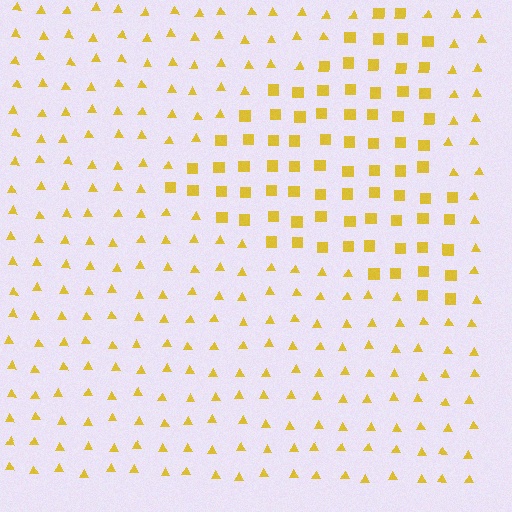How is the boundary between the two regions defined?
The boundary is defined by a change in element shape: squares inside vs. triangles outside. All elements share the same color and spacing.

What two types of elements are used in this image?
The image uses squares inside the triangle region and triangles outside it.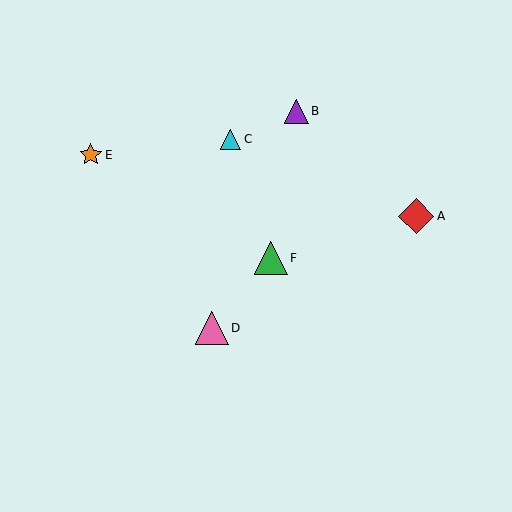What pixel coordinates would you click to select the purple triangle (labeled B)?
Click at (297, 111) to select the purple triangle B.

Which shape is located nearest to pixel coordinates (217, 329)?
The pink triangle (labeled D) at (212, 328) is nearest to that location.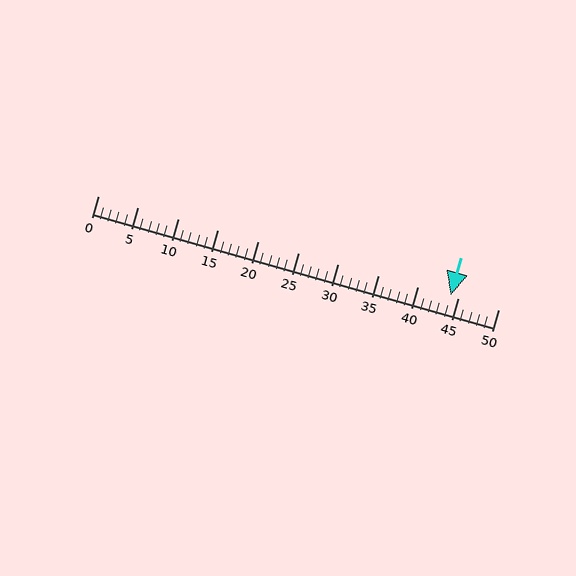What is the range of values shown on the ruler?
The ruler shows values from 0 to 50.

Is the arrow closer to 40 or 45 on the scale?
The arrow is closer to 45.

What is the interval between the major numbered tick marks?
The major tick marks are spaced 5 units apart.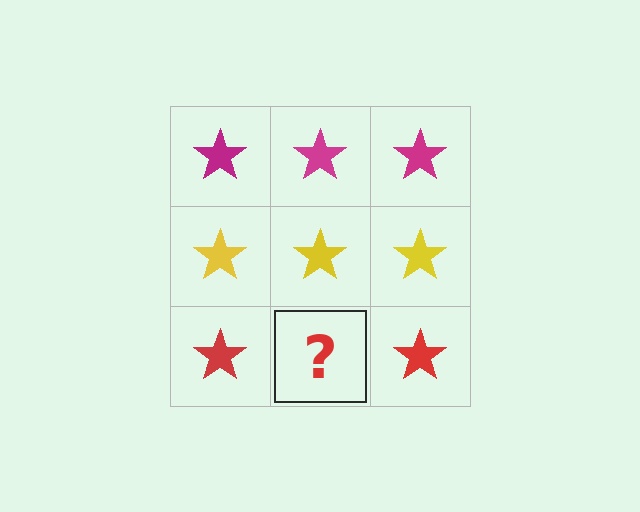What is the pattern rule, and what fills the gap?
The rule is that each row has a consistent color. The gap should be filled with a red star.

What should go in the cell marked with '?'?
The missing cell should contain a red star.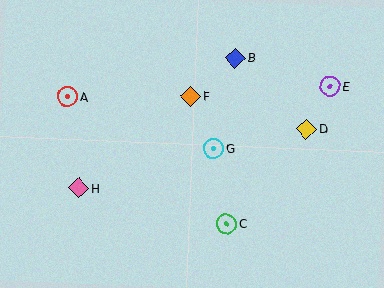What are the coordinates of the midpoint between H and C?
The midpoint between H and C is at (153, 206).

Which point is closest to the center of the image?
Point G at (214, 148) is closest to the center.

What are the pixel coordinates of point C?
Point C is at (227, 224).